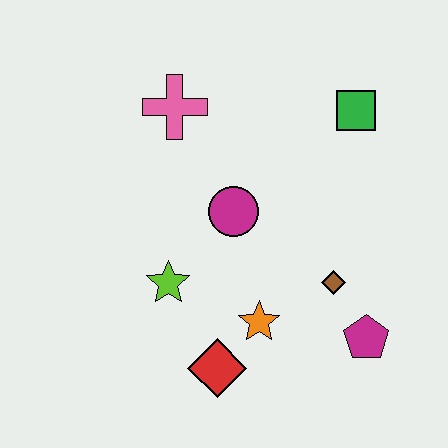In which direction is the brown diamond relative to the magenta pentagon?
The brown diamond is above the magenta pentagon.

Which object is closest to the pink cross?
The magenta circle is closest to the pink cross.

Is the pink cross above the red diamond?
Yes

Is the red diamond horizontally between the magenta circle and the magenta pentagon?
No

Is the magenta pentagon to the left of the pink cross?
No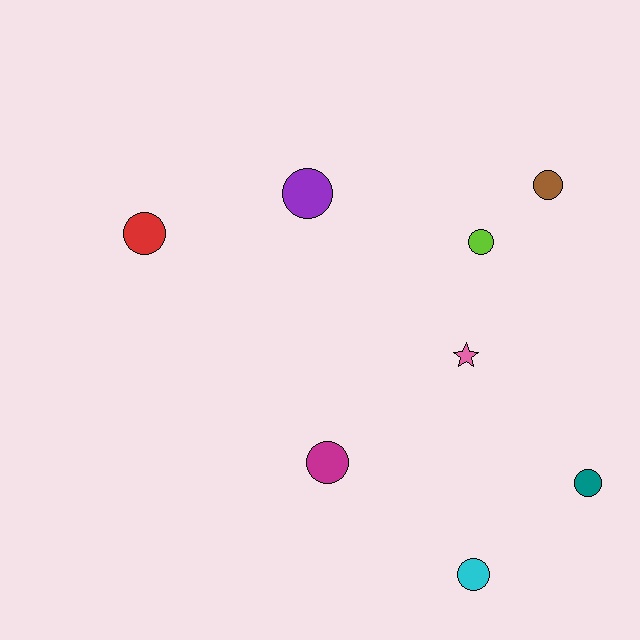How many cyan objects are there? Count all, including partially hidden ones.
There is 1 cyan object.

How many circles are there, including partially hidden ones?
There are 7 circles.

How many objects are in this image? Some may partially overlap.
There are 8 objects.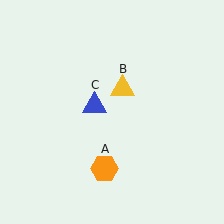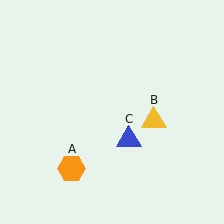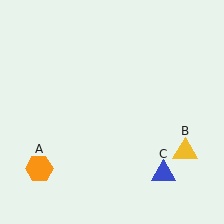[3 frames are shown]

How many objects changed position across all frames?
3 objects changed position: orange hexagon (object A), yellow triangle (object B), blue triangle (object C).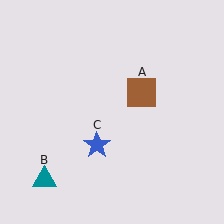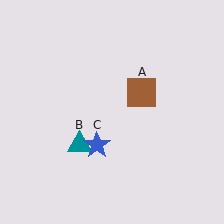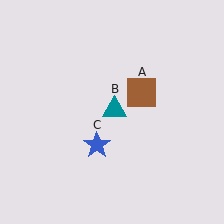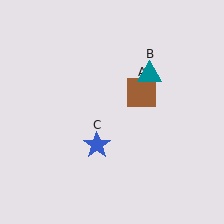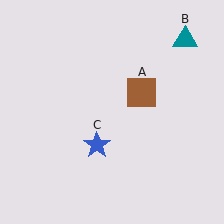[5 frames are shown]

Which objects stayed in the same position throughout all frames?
Brown square (object A) and blue star (object C) remained stationary.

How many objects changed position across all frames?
1 object changed position: teal triangle (object B).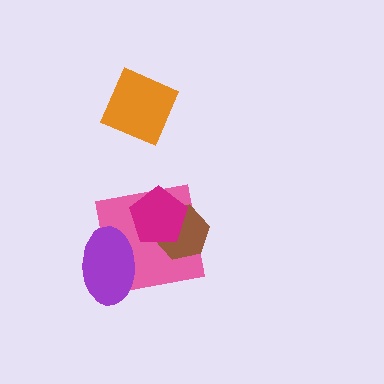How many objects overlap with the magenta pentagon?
2 objects overlap with the magenta pentagon.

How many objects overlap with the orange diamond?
0 objects overlap with the orange diamond.